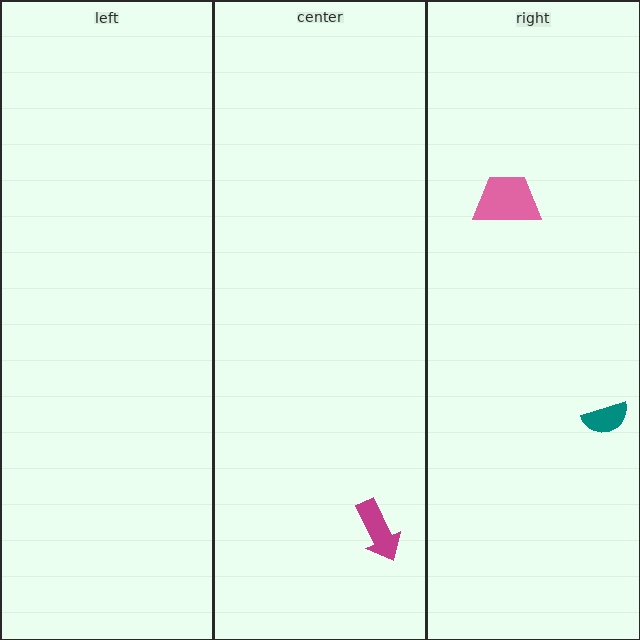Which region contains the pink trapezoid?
The right region.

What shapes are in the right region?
The teal semicircle, the pink trapezoid.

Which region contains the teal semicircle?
The right region.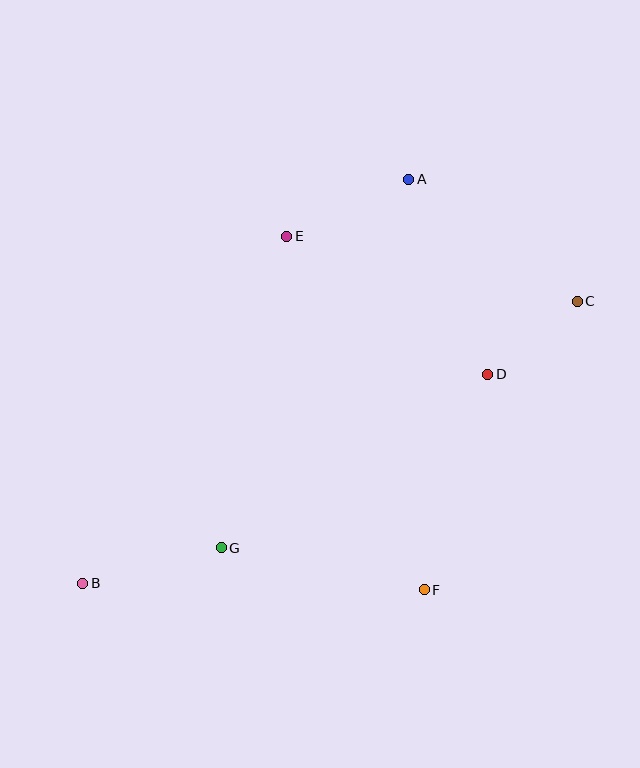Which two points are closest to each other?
Points C and D are closest to each other.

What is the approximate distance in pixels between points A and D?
The distance between A and D is approximately 210 pixels.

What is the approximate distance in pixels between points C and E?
The distance between C and E is approximately 298 pixels.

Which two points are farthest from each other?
Points B and C are farthest from each other.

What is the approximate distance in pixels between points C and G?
The distance between C and G is approximately 433 pixels.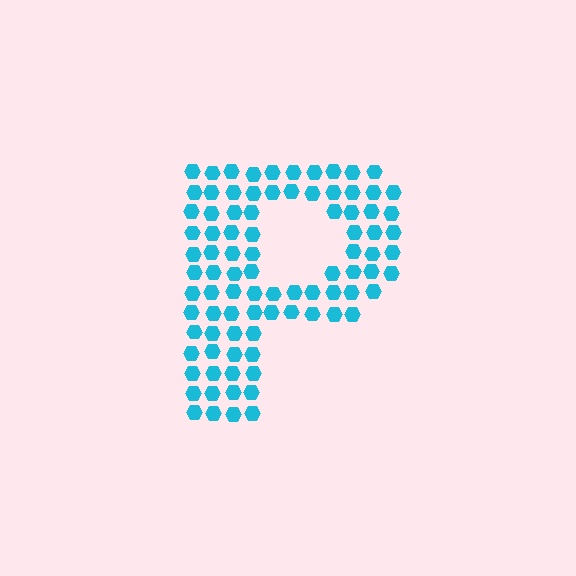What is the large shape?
The large shape is the letter P.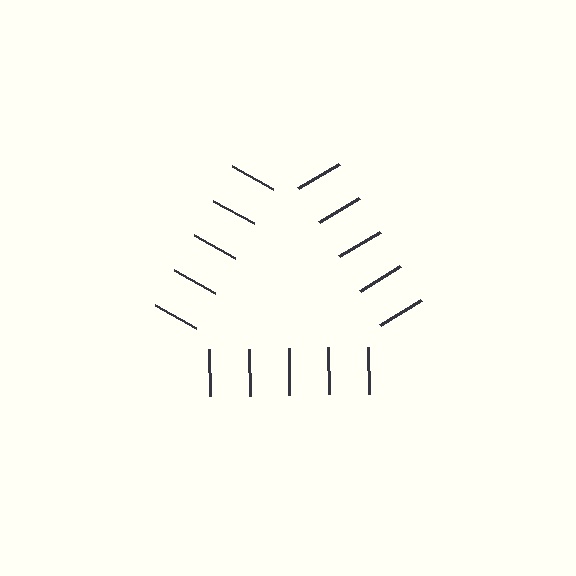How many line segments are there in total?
15 — 5 along each of the 3 edges.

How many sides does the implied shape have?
3 sides — the line-ends trace a triangle.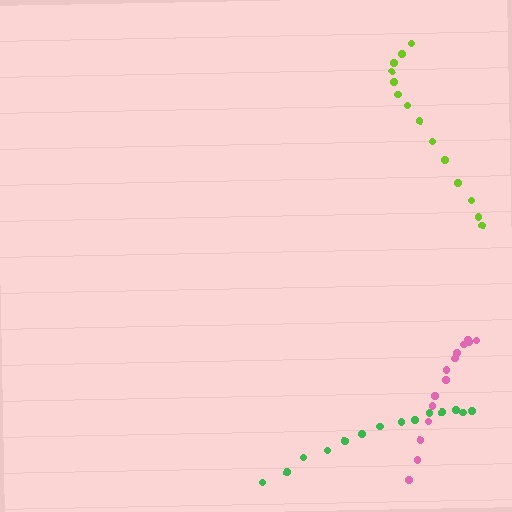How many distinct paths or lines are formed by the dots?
There are 3 distinct paths.